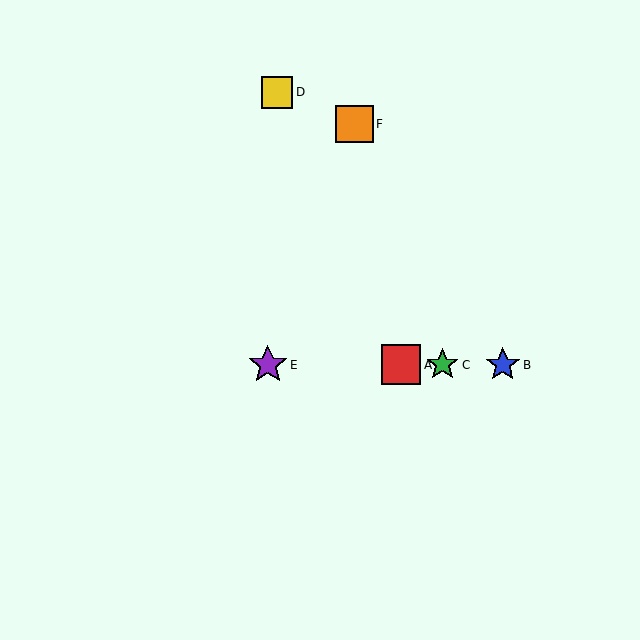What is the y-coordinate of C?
Object C is at y≈365.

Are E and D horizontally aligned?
No, E is at y≈365 and D is at y≈92.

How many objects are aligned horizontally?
4 objects (A, B, C, E) are aligned horizontally.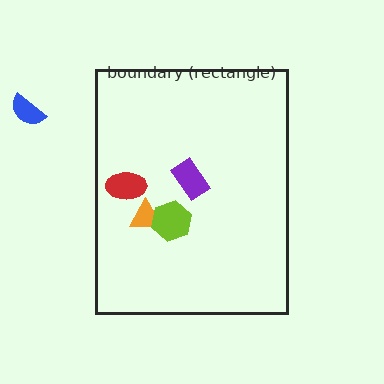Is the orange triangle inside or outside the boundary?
Inside.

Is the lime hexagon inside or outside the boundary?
Inside.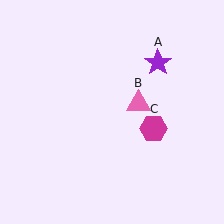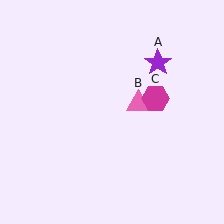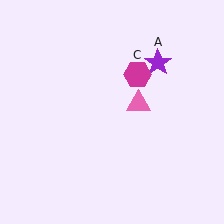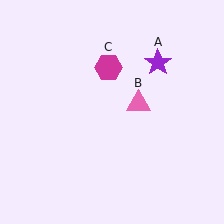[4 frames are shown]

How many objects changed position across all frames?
1 object changed position: magenta hexagon (object C).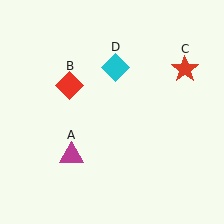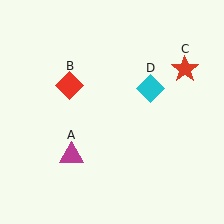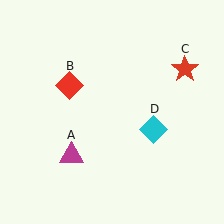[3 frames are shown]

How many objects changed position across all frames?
1 object changed position: cyan diamond (object D).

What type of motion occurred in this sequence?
The cyan diamond (object D) rotated clockwise around the center of the scene.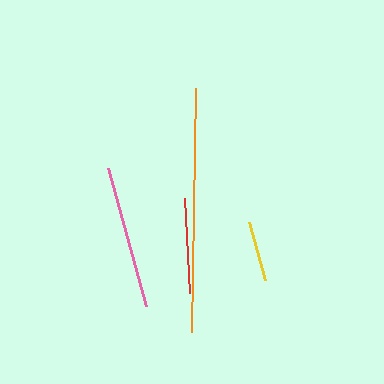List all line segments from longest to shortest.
From longest to shortest: orange, pink, red, yellow.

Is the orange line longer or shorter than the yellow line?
The orange line is longer than the yellow line.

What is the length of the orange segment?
The orange segment is approximately 244 pixels long.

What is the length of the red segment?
The red segment is approximately 95 pixels long.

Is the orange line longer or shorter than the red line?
The orange line is longer than the red line.